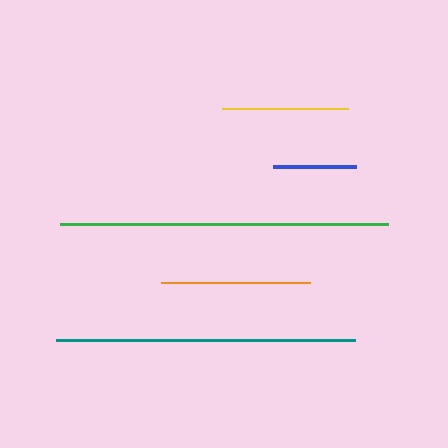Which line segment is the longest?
The green line is the longest at approximately 328 pixels.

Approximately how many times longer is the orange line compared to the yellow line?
The orange line is approximately 1.2 times the length of the yellow line.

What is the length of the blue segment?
The blue segment is approximately 83 pixels long.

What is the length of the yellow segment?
The yellow segment is approximately 127 pixels long.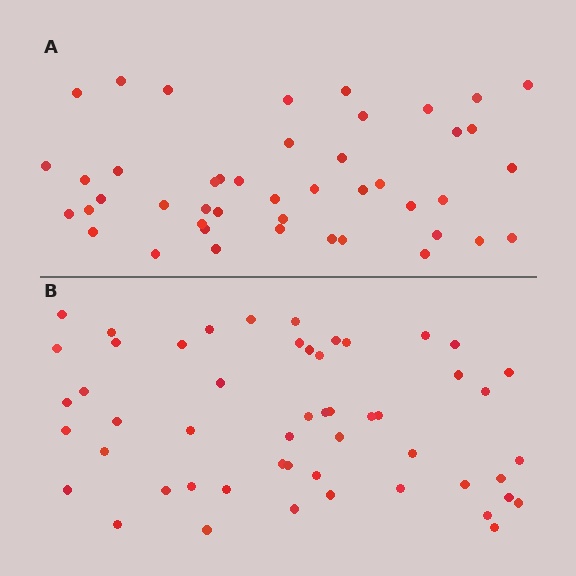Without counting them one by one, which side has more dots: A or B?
Region B (the bottom region) has more dots.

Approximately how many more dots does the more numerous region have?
Region B has roughly 8 or so more dots than region A.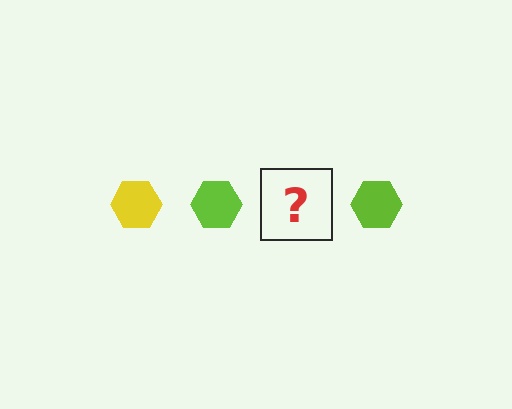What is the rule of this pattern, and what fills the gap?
The rule is that the pattern cycles through yellow, lime hexagons. The gap should be filled with a yellow hexagon.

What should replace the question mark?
The question mark should be replaced with a yellow hexagon.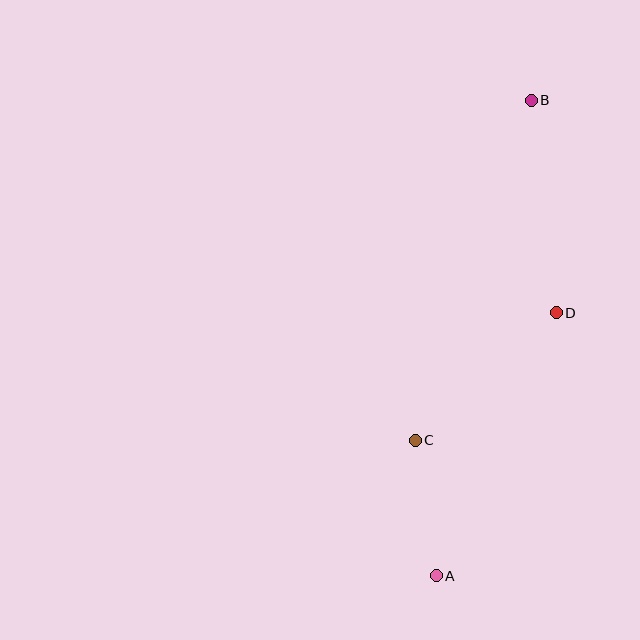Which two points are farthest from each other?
Points A and B are farthest from each other.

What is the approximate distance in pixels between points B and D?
The distance between B and D is approximately 214 pixels.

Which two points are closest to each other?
Points A and C are closest to each other.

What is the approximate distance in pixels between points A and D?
The distance between A and D is approximately 289 pixels.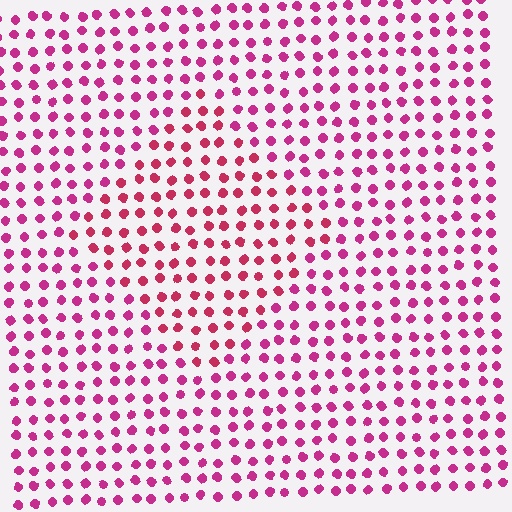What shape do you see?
I see a diamond.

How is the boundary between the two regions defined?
The boundary is defined purely by a slight shift in hue (about 19 degrees). Spacing, size, and orientation are identical on both sides.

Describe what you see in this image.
The image is filled with small magenta elements in a uniform arrangement. A diamond-shaped region is visible where the elements are tinted to a slightly different hue, forming a subtle color boundary.